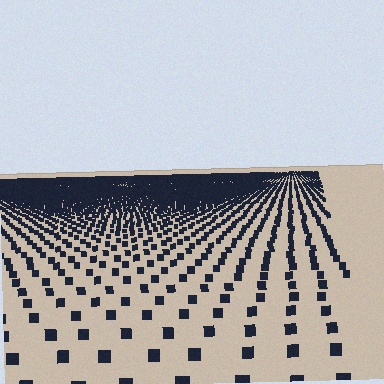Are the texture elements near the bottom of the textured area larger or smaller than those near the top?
Larger. Near the bottom, elements are closer to the viewer and appear at a bigger on-screen size.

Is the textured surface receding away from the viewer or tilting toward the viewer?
The surface is receding away from the viewer. Texture elements get smaller and denser toward the top.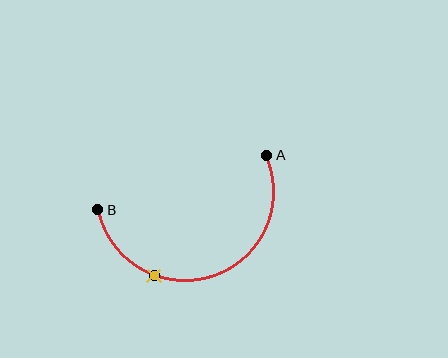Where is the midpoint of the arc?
The arc midpoint is the point on the curve farthest from the straight line joining A and B. It sits below that line.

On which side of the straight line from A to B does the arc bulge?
The arc bulges below the straight line connecting A and B.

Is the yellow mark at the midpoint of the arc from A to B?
No. The yellow mark lies on the arc but is closer to endpoint B. The arc midpoint would be at the point on the curve equidistant along the arc from both A and B.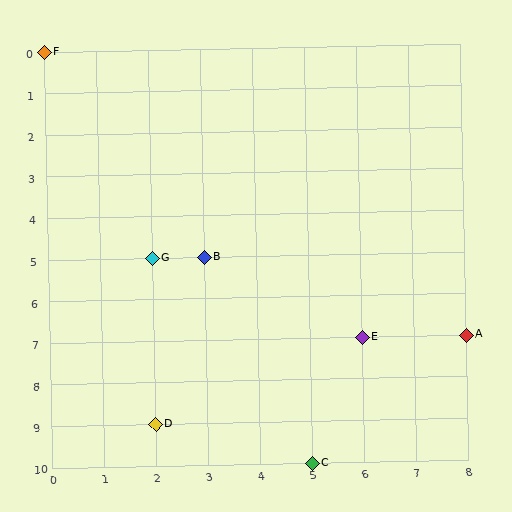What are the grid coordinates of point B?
Point B is at grid coordinates (3, 5).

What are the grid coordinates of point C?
Point C is at grid coordinates (5, 10).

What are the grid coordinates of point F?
Point F is at grid coordinates (0, 0).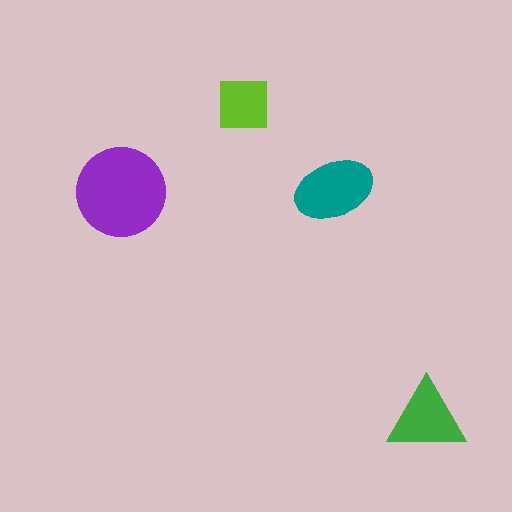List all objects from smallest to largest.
The lime square, the green triangle, the teal ellipse, the purple circle.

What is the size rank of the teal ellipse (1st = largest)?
2nd.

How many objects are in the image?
There are 4 objects in the image.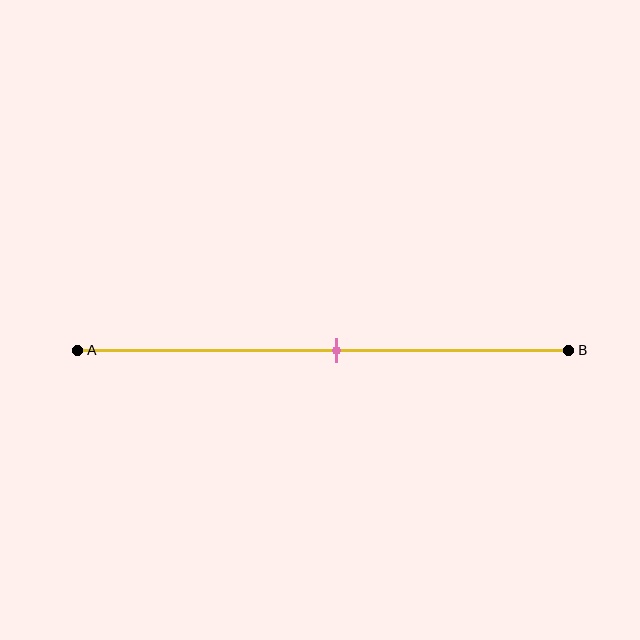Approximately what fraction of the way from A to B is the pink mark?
The pink mark is approximately 55% of the way from A to B.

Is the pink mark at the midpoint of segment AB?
Yes, the mark is approximately at the midpoint.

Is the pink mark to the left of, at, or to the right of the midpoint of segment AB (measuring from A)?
The pink mark is approximately at the midpoint of segment AB.